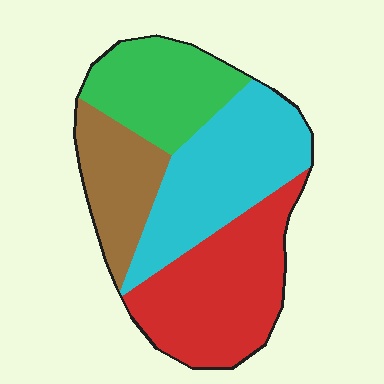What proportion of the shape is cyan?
Cyan covers roughly 30% of the shape.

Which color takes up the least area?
Brown, at roughly 15%.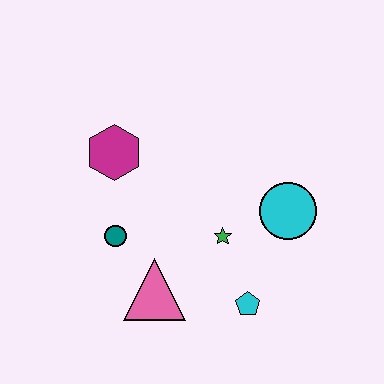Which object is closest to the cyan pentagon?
The green star is closest to the cyan pentagon.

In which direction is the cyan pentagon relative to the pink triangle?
The cyan pentagon is to the right of the pink triangle.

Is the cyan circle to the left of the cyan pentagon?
No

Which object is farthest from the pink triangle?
The cyan circle is farthest from the pink triangle.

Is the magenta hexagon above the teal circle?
Yes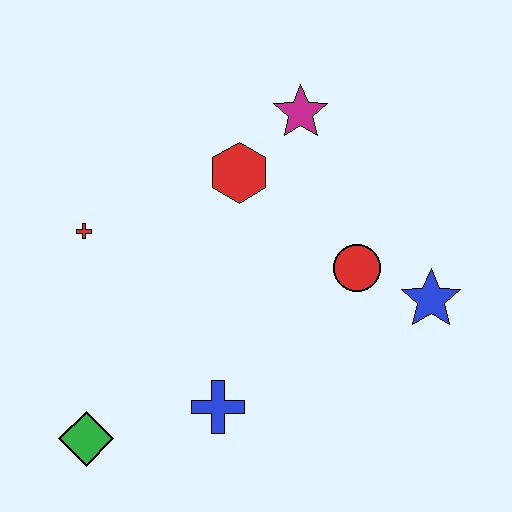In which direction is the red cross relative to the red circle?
The red cross is to the left of the red circle.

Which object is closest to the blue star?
The red circle is closest to the blue star.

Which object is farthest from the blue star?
The green diamond is farthest from the blue star.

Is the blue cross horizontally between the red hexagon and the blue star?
No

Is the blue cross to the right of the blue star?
No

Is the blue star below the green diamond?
No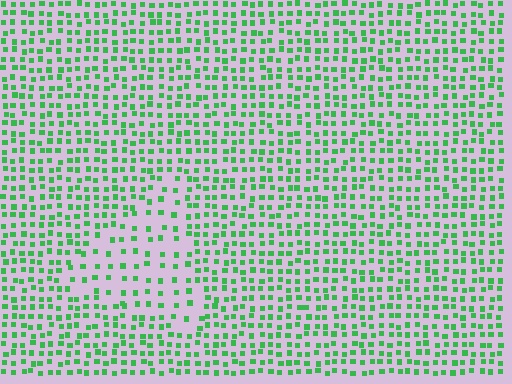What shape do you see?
I see a triangle.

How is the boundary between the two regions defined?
The boundary is defined by a change in element density (approximately 2.0x ratio). All elements are the same color, size, and shape.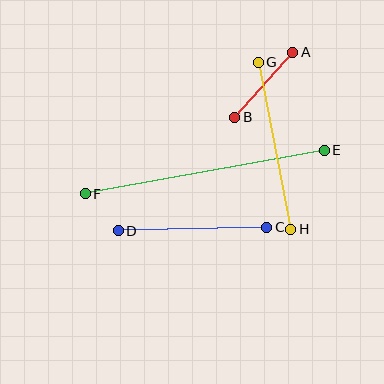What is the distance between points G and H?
The distance is approximately 170 pixels.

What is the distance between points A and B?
The distance is approximately 88 pixels.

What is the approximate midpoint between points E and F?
The midpoint is at approximately (205, 172) pixels.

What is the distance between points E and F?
The distance is approximately 243 pixels.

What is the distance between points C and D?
The distance is approximately 148 pixels.